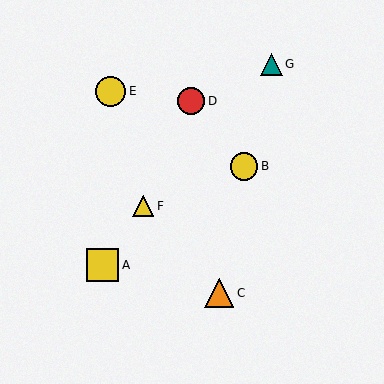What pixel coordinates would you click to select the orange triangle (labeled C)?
Click at (219, 293) to select the orange triangle C.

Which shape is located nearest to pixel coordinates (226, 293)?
The orange triangle (labeled C) at (219, 293) is nearest to that location.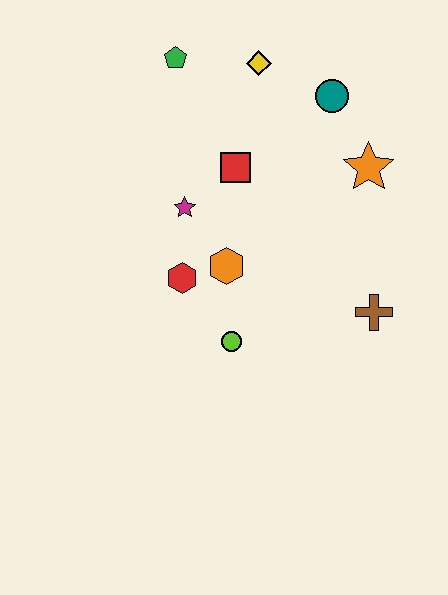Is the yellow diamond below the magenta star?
No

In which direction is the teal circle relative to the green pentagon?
The teal circle is to the right of the green pentagon.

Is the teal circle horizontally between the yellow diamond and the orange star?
Yes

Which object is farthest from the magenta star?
The brown cross is farthest from the magenta star.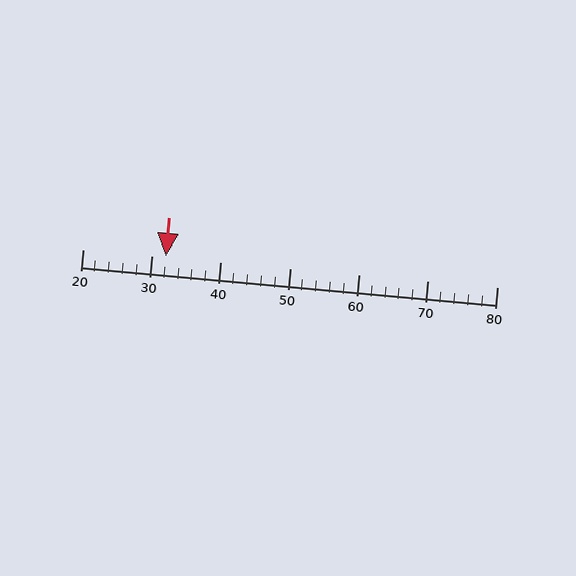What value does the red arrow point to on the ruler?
The red arrow points to approximately 32.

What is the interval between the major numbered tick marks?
The major tick marks are spaced 10 units apart.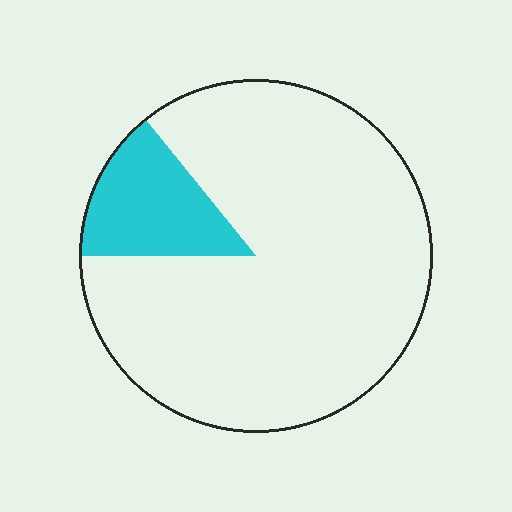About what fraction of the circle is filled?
About one eighth (1/8).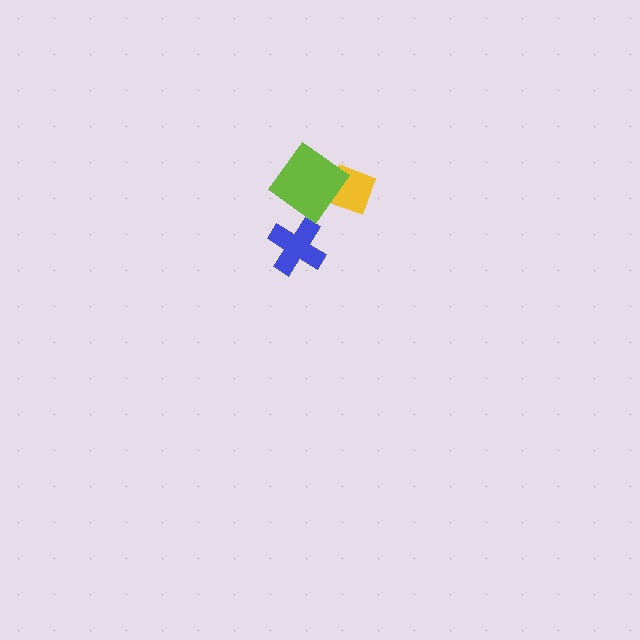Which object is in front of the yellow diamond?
The lime diamond is in front of the yellow diamond.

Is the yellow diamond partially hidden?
Yes, it is partially covered by another shape.